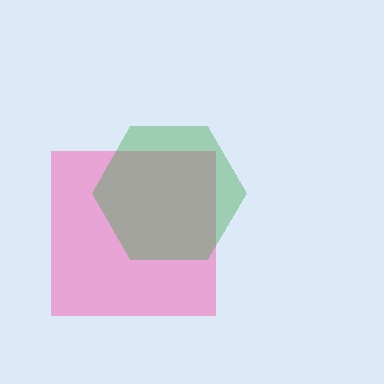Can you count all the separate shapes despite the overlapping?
Yes, there are 2 separate shapes.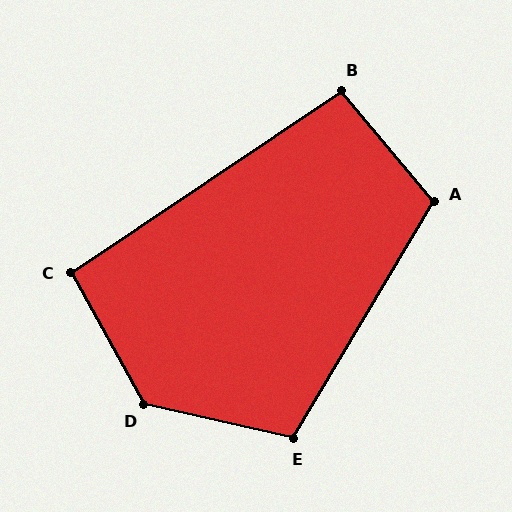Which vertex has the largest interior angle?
D, at approximately 132 degrees.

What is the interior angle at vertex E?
Approximately 108 degrees (obtuse).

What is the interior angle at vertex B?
Approximately 96 degrees (obtuse).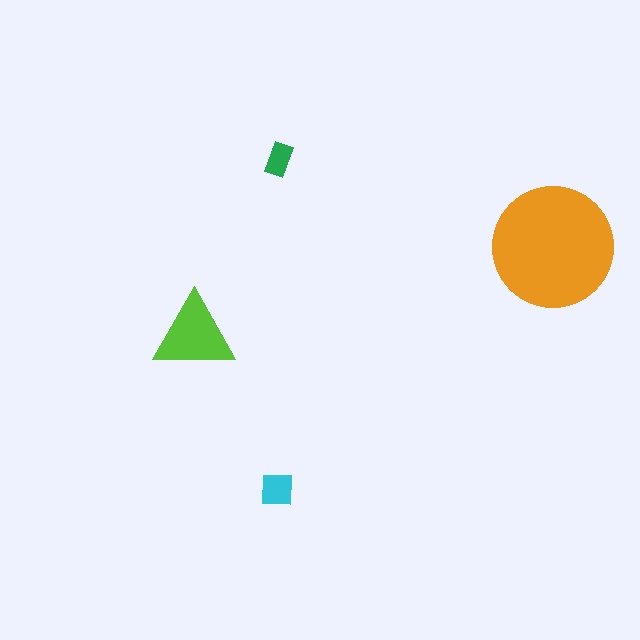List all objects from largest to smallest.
The orange circle, the lime triangle, the cyan square, the green rectangle.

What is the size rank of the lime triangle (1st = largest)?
2nd.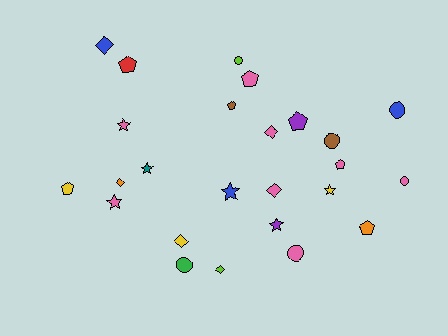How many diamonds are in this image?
There are 6 diamonds.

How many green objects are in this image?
There is 1 green object.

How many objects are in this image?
There are 25 objects.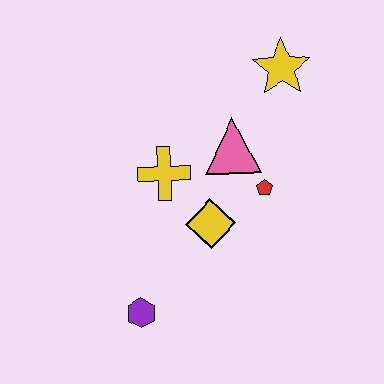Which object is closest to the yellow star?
The pink triangle is closest to the yellow star.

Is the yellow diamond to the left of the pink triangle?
Yes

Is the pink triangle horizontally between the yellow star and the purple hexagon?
Yes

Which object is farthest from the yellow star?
The purple hexagon is farthest from the yellow star.